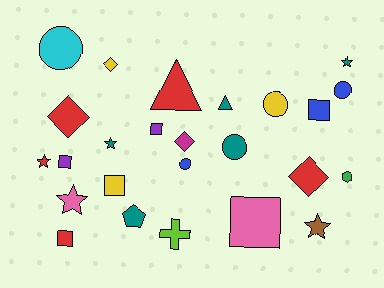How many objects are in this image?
There are 25 objects.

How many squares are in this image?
There are 6 squares.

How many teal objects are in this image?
There are 5 teal objects.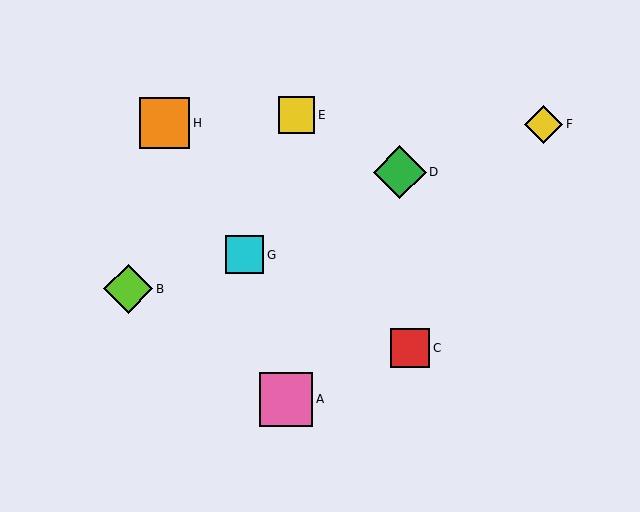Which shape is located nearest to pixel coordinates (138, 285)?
The lime diamond (labeled B) at (128, 289) is nearest to that location.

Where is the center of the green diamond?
The center of the green diamond is at (400, 172).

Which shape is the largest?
The pink square (labeled A) is the largest.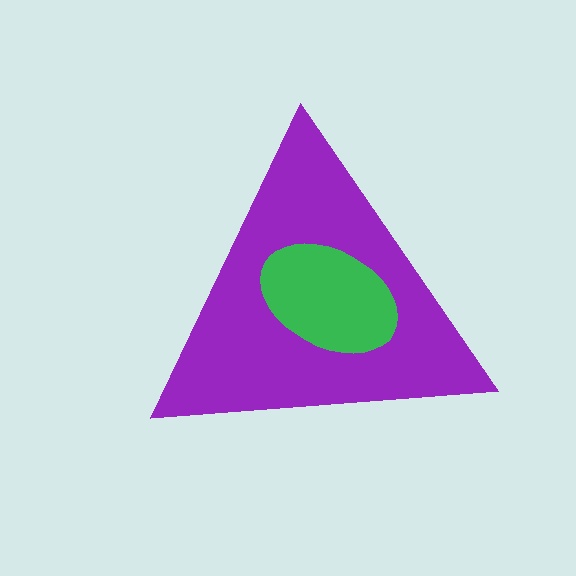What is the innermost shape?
The green ellipse.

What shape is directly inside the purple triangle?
The green ellipse.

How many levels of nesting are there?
2.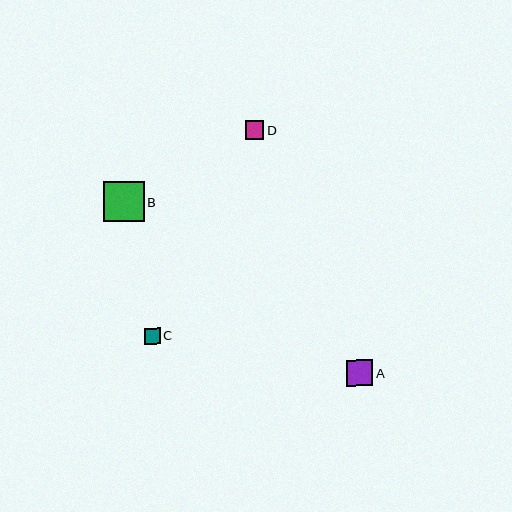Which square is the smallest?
Square C is the smallest with a size of approximately 16 pixels.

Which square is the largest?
Square B is the largest with a size of approximately 40 pixels.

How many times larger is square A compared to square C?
Square A is approximately 1.6 times the size of square C.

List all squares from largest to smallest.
From largest to smallest: B, A, D, C.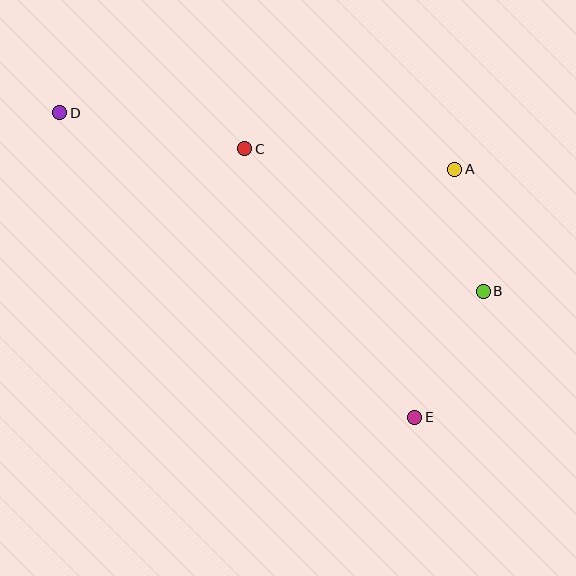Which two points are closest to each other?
Points A and B are closest to each other.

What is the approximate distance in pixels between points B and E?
The distance between B and E is approximately 144 pixels.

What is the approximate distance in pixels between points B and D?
The distance between B and D is approximately 459 pixels.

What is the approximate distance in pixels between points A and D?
The distance between A and D is approximately 399 pixels.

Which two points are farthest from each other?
Points D and E are farthest from each other.